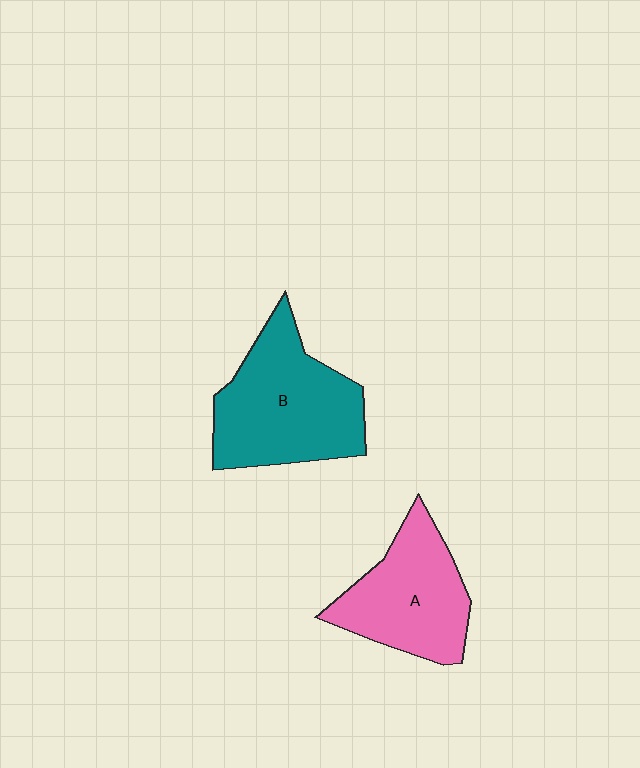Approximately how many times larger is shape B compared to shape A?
Approximately 1.2 times.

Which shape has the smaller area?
Shape A (pink).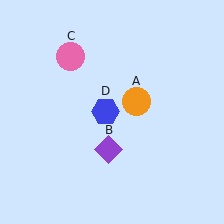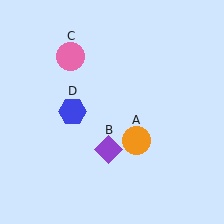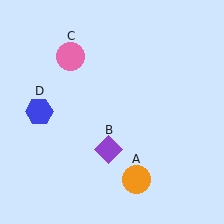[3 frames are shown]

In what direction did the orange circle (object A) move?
The orange circle (object A) moved down.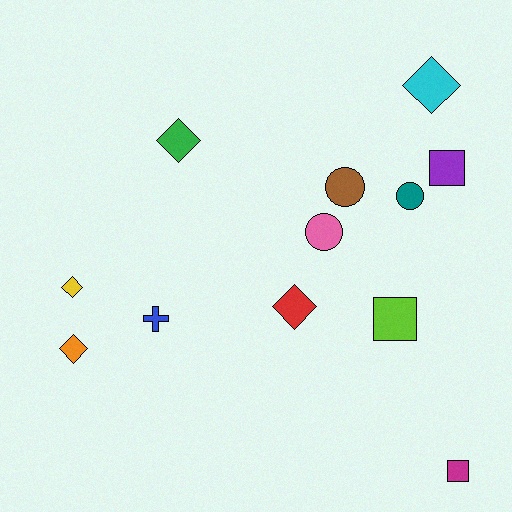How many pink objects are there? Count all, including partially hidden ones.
There is 1 pink object.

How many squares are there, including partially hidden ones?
There are 3 squares.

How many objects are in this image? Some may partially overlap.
There are 12 objects.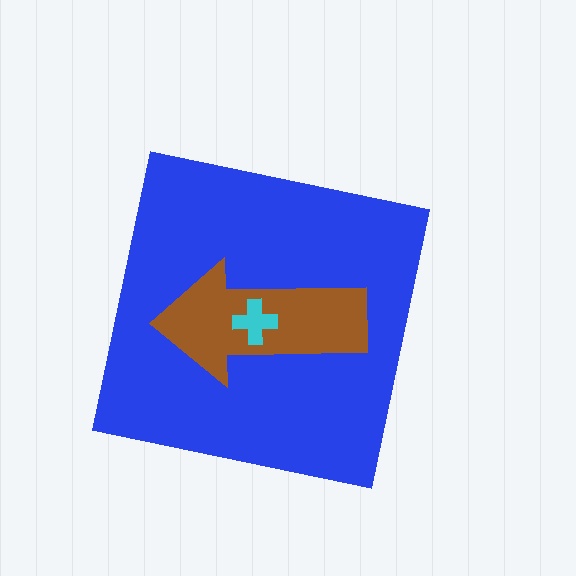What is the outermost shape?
The blue square.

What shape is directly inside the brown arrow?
The cyan cross.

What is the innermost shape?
The cyan cross.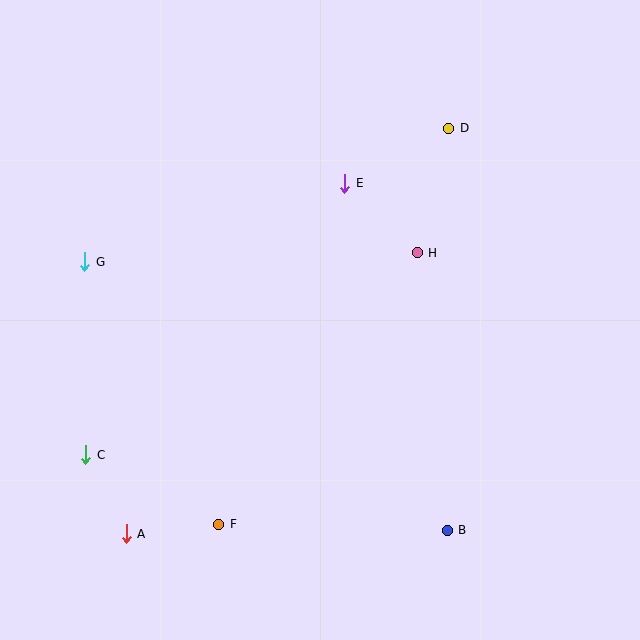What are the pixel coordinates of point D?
Point D is at (449, 128).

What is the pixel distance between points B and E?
The distance between B and E is 362 pixels.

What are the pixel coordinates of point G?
Point G is at (85, 262).